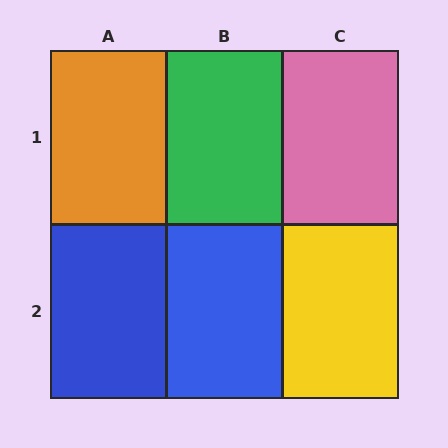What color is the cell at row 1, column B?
Green.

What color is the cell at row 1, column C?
Pink.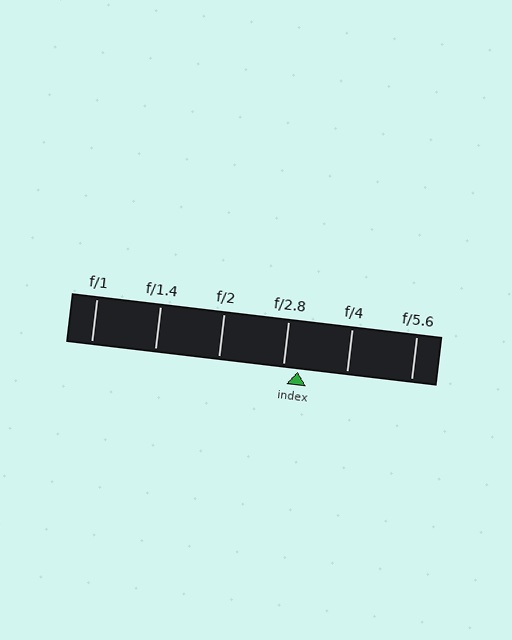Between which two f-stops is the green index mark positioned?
The index mark is between f/2.8 and f/4.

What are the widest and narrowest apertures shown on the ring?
The widest aperture shown is f/1 and the narrowest is f/5.6.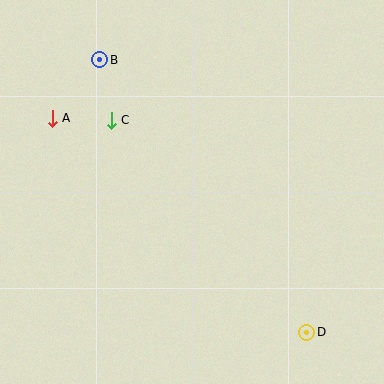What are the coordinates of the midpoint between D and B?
The midpoint between D and B is at (203, 196).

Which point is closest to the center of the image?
Point C at (111, 120) is closest to the center.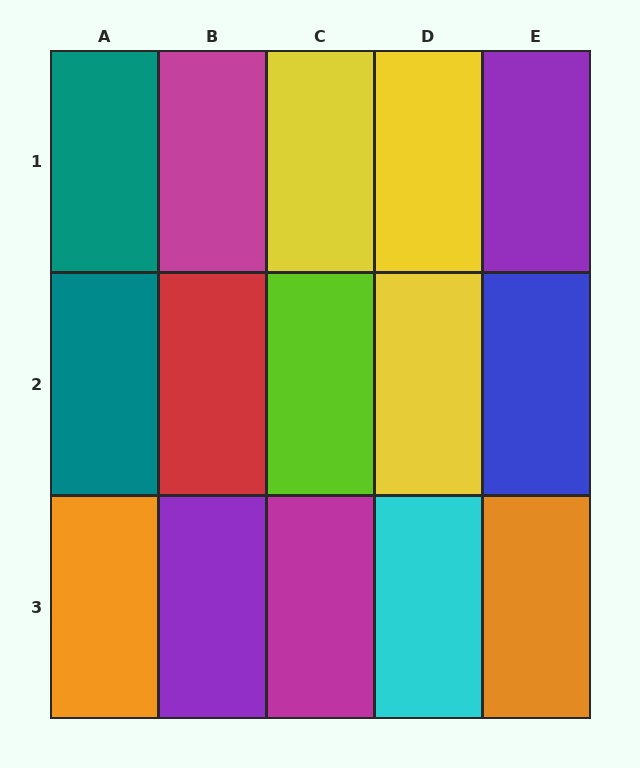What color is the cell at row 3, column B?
Purple.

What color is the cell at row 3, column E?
Orange.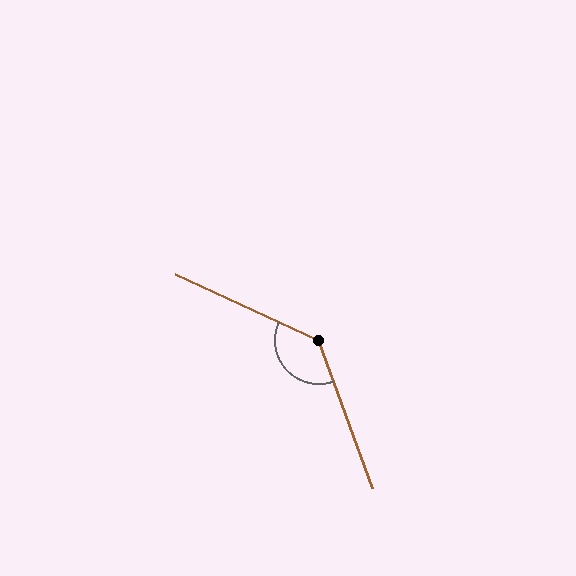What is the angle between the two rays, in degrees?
Approximately 135 degrees.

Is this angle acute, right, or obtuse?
It is obtuse.